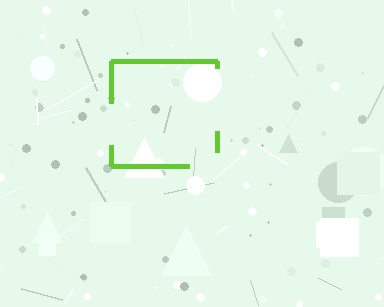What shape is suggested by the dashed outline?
The dashed outline suggests a square.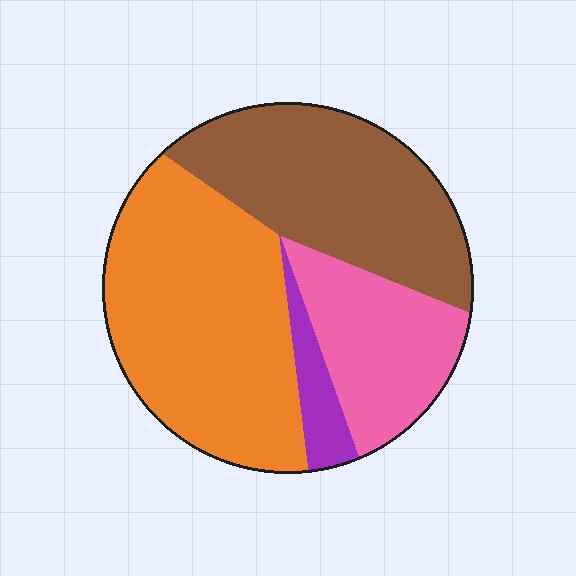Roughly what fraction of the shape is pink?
Pink covers 20% of the shape.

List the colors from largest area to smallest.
From largest to smallest: orange, brown, pink, purple.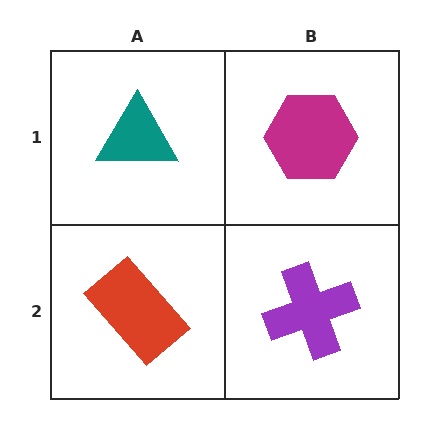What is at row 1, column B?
A magenta hexagon.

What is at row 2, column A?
A red rectangle.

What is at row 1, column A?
A teal triangle.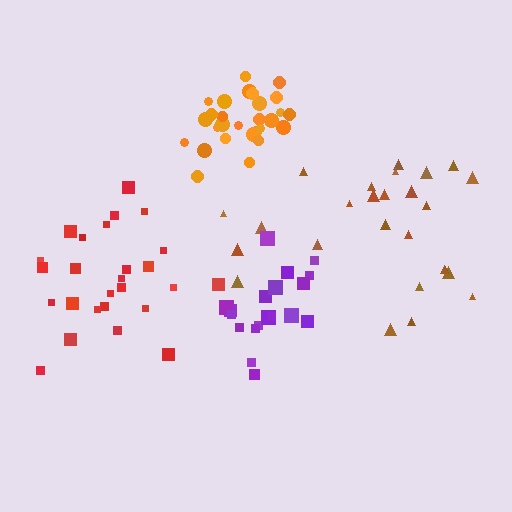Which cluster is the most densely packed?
Orange.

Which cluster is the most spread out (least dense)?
Brown.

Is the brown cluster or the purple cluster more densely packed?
Purple.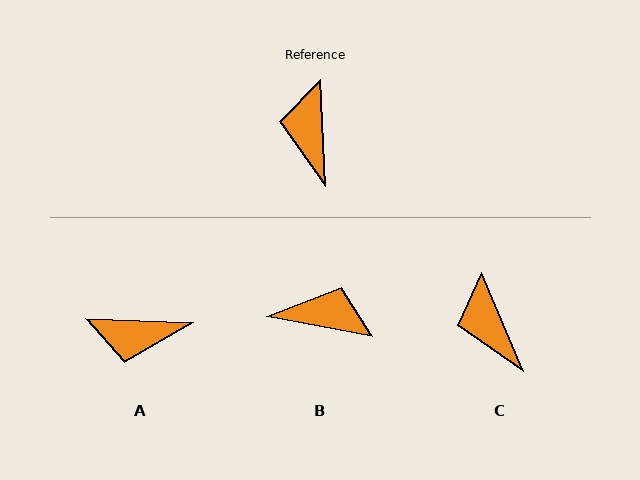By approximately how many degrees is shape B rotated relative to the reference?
Approximately 104 degrees clockwise.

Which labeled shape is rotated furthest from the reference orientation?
B, about 104 degrees away.